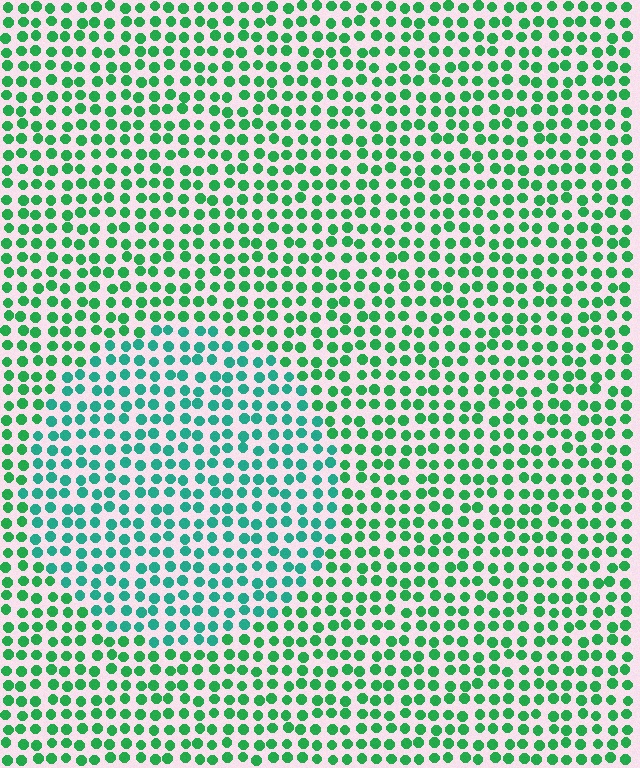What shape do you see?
I see a circle.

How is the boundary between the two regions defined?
The boundary is defined purely by a slight shift in hue (about 29 degrees). Spacing, size, and orientation are identical on both sides.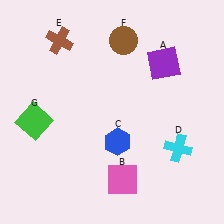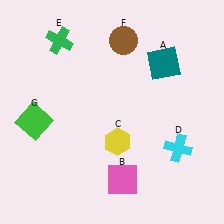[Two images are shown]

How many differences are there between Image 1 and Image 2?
There are 3 differences between the two images.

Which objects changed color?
A changed from purple to teal. C changed from blue to yellow. E changed from brown to green.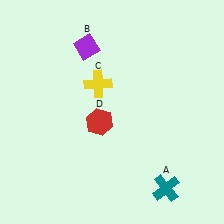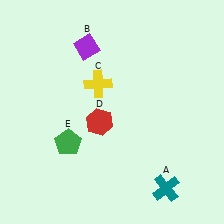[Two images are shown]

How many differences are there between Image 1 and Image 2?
There is 1 difference between the two images.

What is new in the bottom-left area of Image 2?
A green pentagon (E) was added in the bottom-left area of Image 2.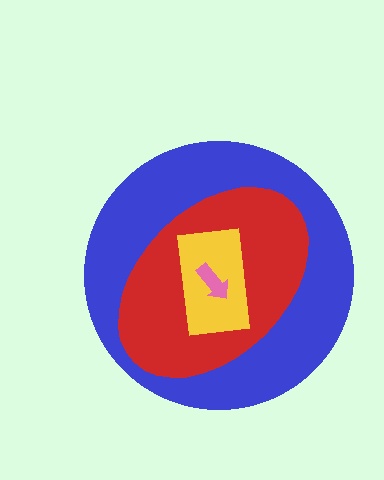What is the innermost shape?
The pink arrow.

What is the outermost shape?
The blue circle.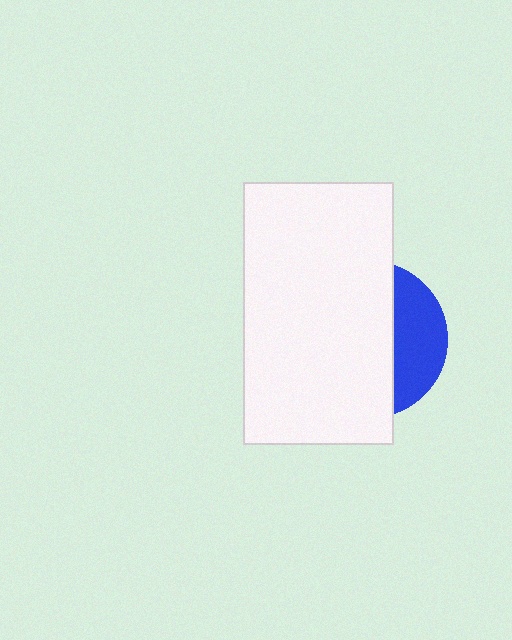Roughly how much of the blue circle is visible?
A small part of it is visible (roughly 31%).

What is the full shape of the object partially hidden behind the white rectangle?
The partially hidden object is a blue circle.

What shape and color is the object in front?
The object in front is a white rectangle.